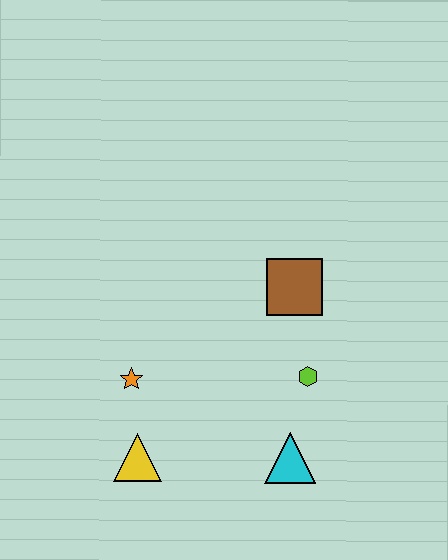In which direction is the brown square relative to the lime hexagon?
The brown square is above the lime hexagon.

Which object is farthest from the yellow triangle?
The brown square is farthest from the yellow triangle.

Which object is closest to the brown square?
The lime hexagon is closest to the brown square.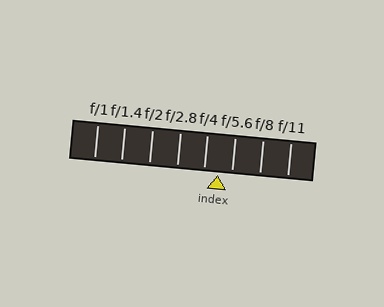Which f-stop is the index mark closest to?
The index mark is closest to f/5.6.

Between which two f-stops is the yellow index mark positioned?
The index mark is between f/4 and f/5.6.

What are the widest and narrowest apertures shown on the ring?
The widest aperture shown is f/1 and the narrowest is f/11.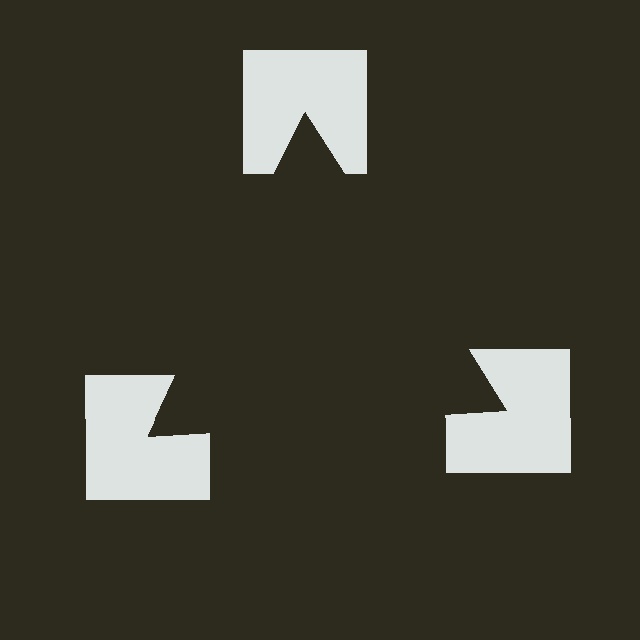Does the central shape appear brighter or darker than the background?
It typically appears slightly darker than the background, even though no actual brightness change is drawn.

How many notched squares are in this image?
There are 3 — one at each vertex of the illusory triangle.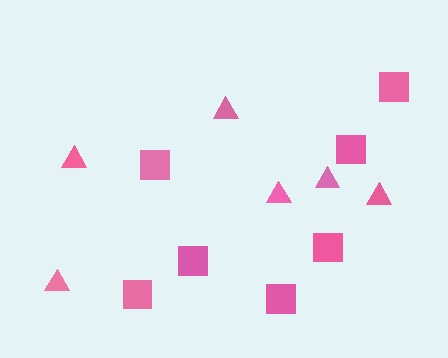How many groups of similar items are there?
There are 2 groups: one group of triangles (6) and one group of squares (7).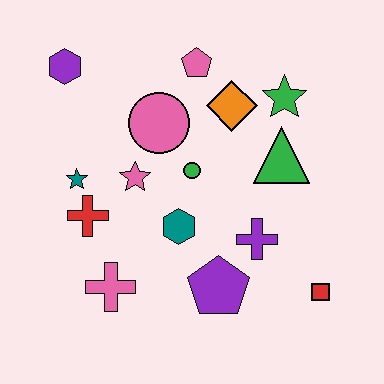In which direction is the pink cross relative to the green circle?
The pink cross is below the green circle.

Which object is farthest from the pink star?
The red square is farthest from the pink star.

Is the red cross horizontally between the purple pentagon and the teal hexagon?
No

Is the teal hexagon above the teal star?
No